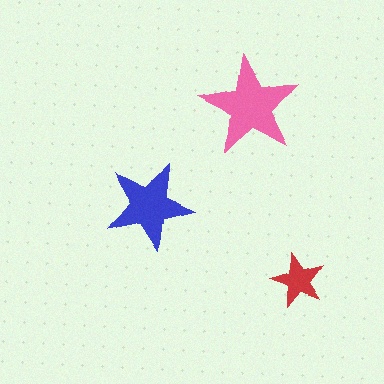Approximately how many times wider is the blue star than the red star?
About 1.5 times wider.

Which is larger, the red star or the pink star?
The pink one.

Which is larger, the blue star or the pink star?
The pink one.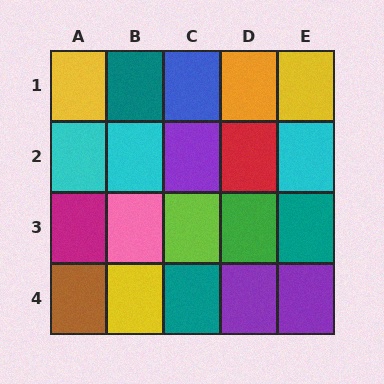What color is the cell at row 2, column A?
Cyan.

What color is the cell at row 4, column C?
Teal.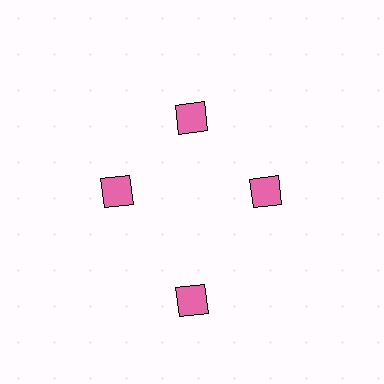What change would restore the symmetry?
The symmetry would be restored by moving it inward, back onto the ring so that all 4 diamonds sit at equal angles and equal distance from the center.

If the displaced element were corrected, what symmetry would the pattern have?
It would have 4-fold rotational symmetry — the pattern would map onto itself every 90 degrees.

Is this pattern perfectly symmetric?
No. The 4 pink diamonds are arranged in a ring, but one element near the 6 o'clock position is pushed outward from the center, breaking the 4-fold rotational symmetry.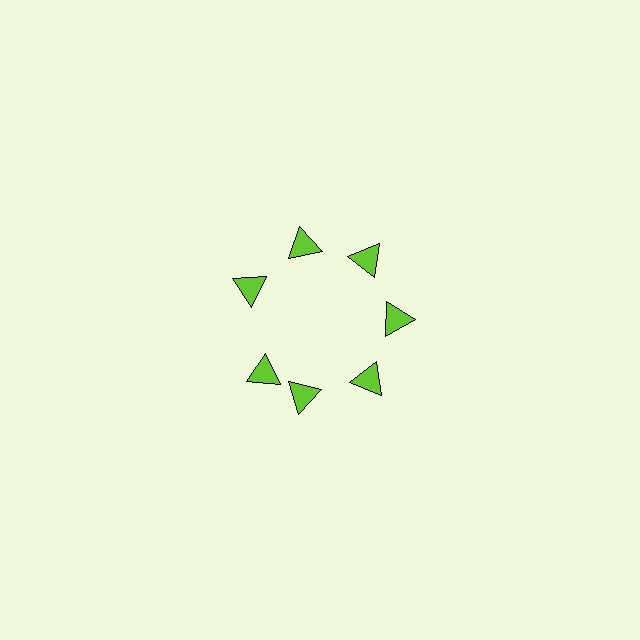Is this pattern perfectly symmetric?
No. The 7 lime triangles are arranged in a ring, but one element near the 8 o'clock position is rotated out of alignment along the ring, breaking the 7-fold rotational symmetry.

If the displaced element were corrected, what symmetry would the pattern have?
It would have 7-fold rotational symmetry — the pattern would map onto itself every 51 degrees.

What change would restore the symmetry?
The symmetry would be restored by rotating it back into even spacing with its neighbors so that all 7 triangles sit at equal angles and equal distance from the center.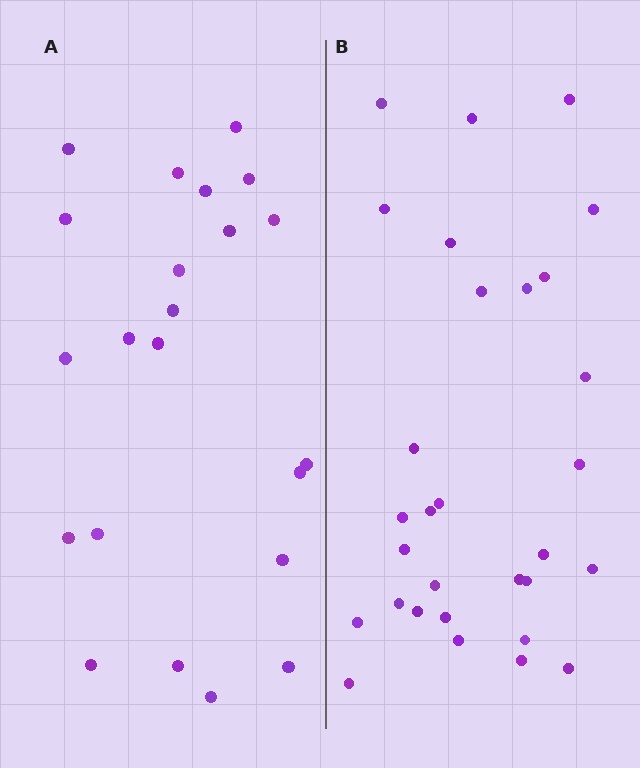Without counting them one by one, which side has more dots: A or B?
Region B (the right region) has more dots.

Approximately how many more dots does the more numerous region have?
Region B has roughly 8 or so more dots than region A.